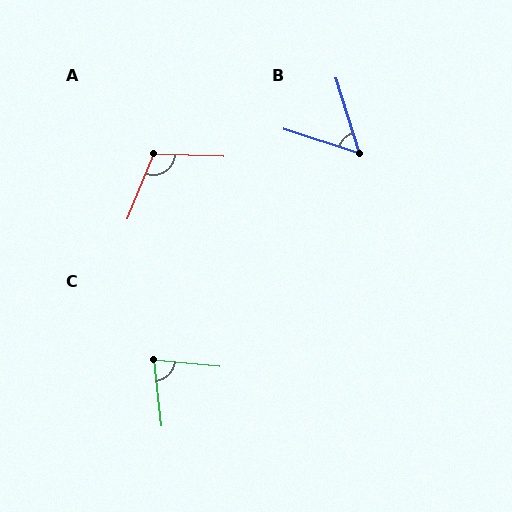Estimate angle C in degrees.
Approximately 78 degrees.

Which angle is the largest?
A, at approximately 109 degrees.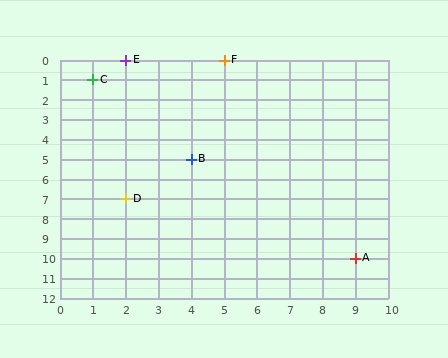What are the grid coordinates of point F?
Point F is at grid coordinates (5, 0).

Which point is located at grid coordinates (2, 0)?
Point E is at (2, 0).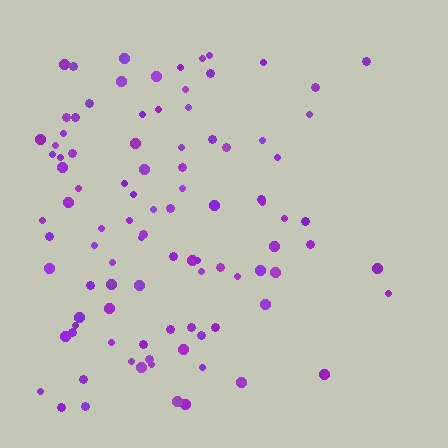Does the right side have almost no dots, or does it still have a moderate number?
Still a moderate number, just noticeably fewer than the left.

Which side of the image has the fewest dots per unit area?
The right.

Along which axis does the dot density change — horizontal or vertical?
Horizontal.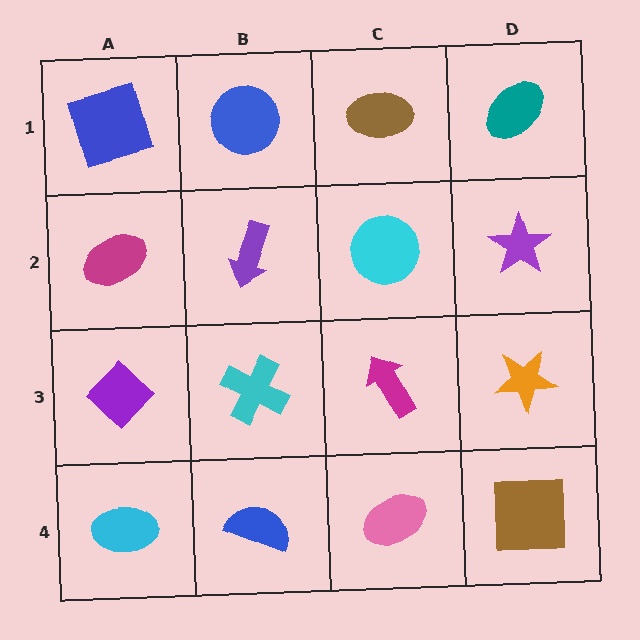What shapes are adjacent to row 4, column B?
A cyan cross (row 3, column B), a cyan ellipse (row 4, column A), a pink ellipse (row 4, column C).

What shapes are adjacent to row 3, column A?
A magenta ellipse (row 2, column A), a cyan ellipse (row 4, column A), a cyan cross (row 3, column B).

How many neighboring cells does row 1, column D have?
2.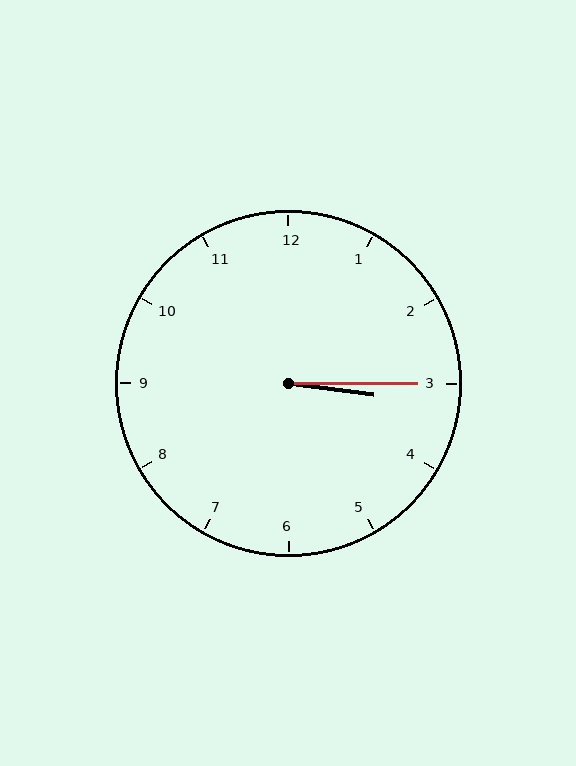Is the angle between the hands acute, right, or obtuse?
It is acute.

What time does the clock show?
3:15.